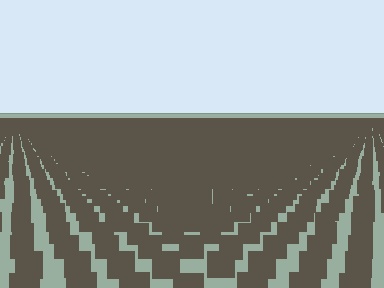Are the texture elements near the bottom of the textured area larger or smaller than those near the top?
Larger. Near the bottom, elements are closer to the viewer and appear at a bigger on-screen size.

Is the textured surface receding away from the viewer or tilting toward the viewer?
The surface is receding away from the viewer. Texture elements get smaller and denser toward the top.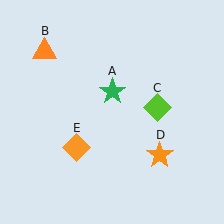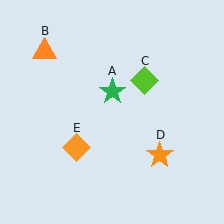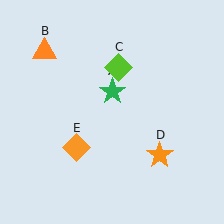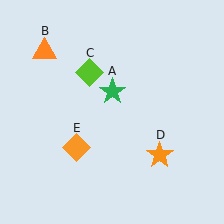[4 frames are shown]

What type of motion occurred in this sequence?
The lime diamond (object C) rotated counterclockwise around the center of the scene.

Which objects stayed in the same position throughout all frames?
Green star (object A) and orange triangle (object B) and orange star (object D) and orange diamond (object E) remained stationary.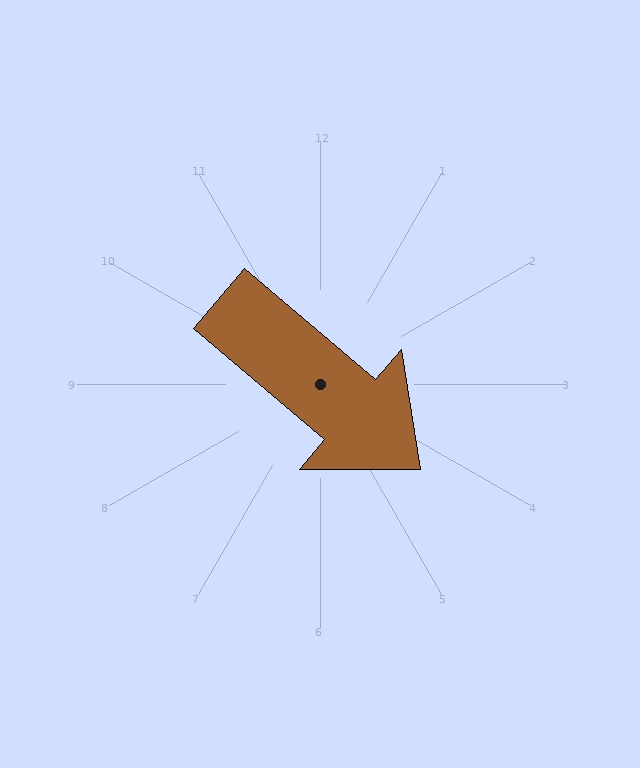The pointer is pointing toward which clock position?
Roughly 4 o'clock.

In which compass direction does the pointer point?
Southeast.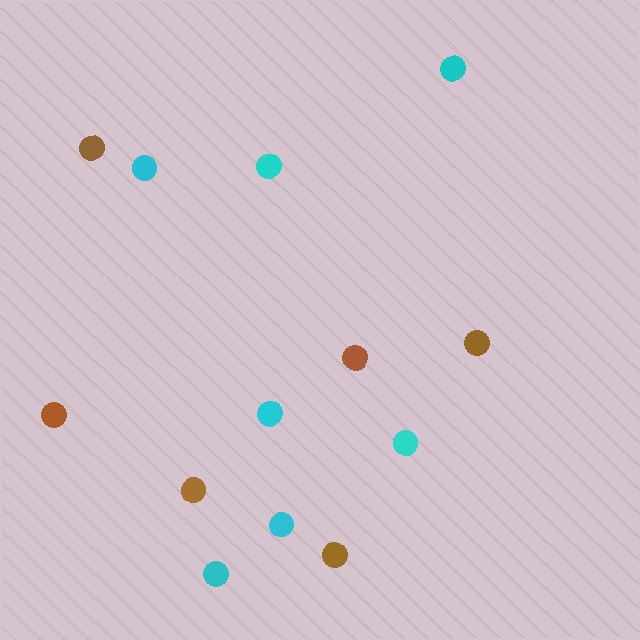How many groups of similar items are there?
There are 2 groups: one group of cyan circles (7) and one group of brown circles (6).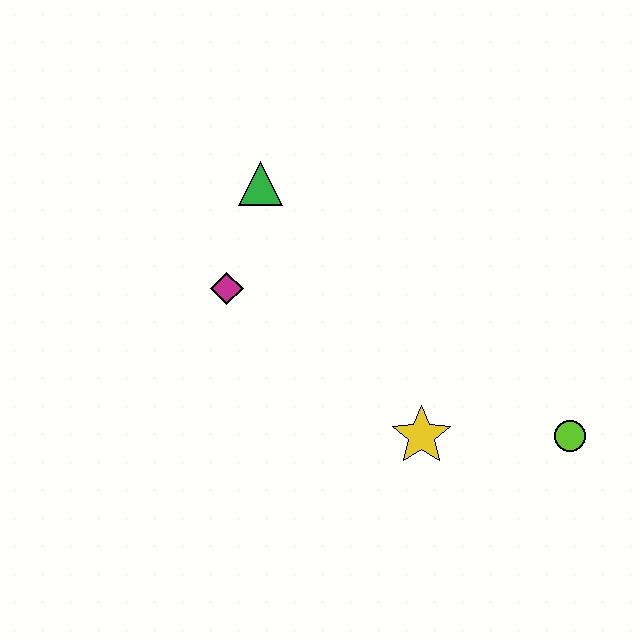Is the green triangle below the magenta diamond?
No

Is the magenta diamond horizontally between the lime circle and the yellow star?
No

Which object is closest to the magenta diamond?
The green triangle is closest to the magenta diamond.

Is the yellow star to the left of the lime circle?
Yes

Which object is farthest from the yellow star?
The green triangle is farthest from the yellow star.